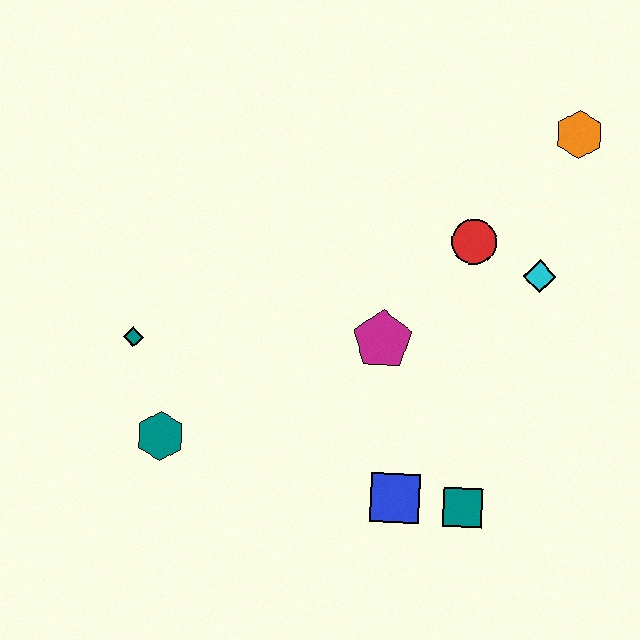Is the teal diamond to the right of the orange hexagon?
No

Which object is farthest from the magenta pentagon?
The orange hexagon is farthest from the magenta pentagon.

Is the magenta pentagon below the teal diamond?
No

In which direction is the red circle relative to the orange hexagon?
The red circle is below the orange hexagon.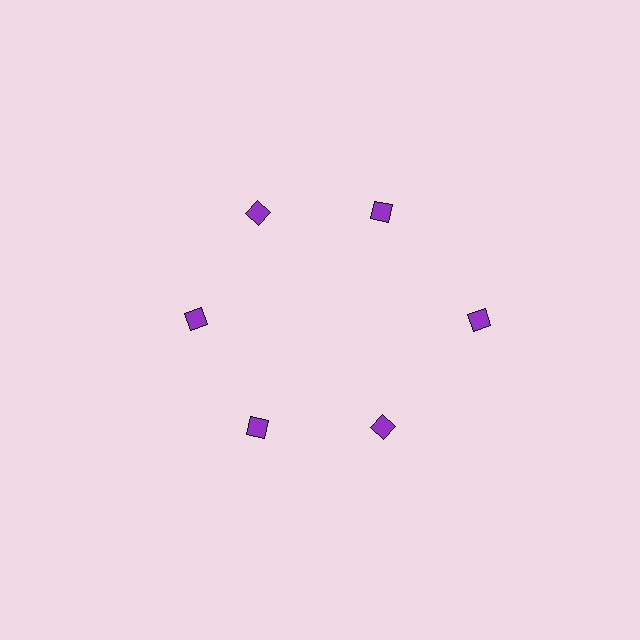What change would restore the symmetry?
The symmetry would be restored by moving it inward, back onto the ring so that all 6 diamonds sit at equal angles and equal distance from the center.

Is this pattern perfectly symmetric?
No. The 6 purple diamonds are arranged in a ring, but one element near the 3 o'clock position is pushed outward from the center, breaking the 6-fold rotational symmetry.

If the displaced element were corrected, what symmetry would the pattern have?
It would have 6-fold rotational symmetry — the pattern would map onto itself every 60 degrees.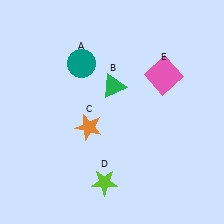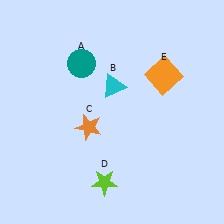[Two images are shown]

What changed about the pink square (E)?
In Image 1, E is pink. In Image 2, it changed to orange.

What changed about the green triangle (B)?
In Image 1, B is green. In Image 2, it changed to cyan.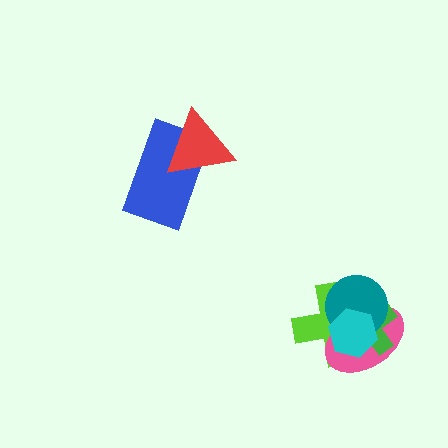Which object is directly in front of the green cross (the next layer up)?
The teal circle is directly in front of the green cross.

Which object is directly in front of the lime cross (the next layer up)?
The pink ellipse is directly in front of the lime cross.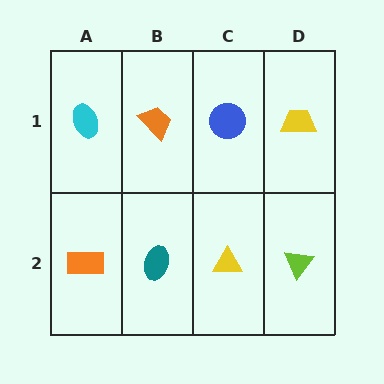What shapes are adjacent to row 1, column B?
A teal ellipse (row 2, column B), a cyan ellipse (row 1, column A), a blue circle (row 1, column C).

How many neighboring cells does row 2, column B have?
3.